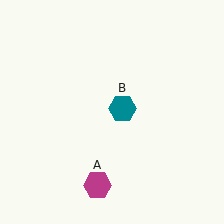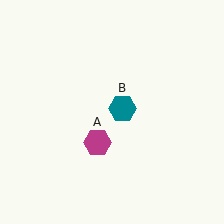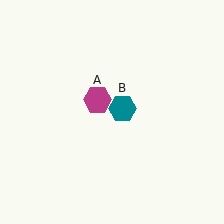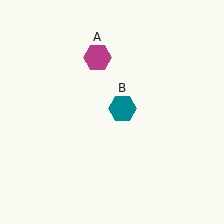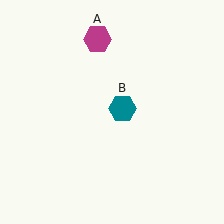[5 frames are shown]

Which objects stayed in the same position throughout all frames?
Teal hexagon (object B) remained stationary.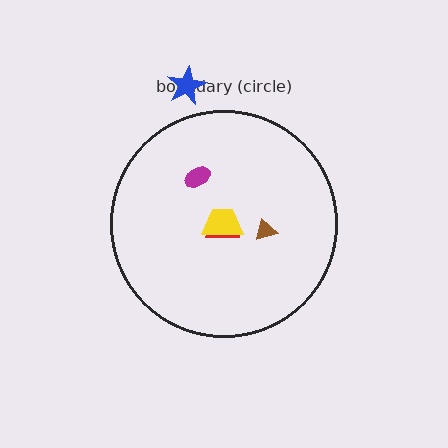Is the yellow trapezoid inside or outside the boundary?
Inside.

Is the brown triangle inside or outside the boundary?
Inside.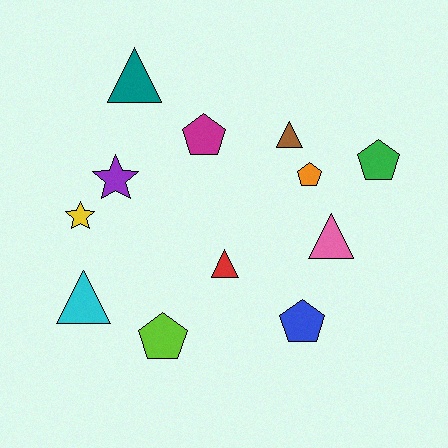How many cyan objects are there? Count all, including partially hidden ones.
There is 1 cyan object.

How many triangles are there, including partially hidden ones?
There are 5 triangles.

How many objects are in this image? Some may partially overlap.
There are 12 objects.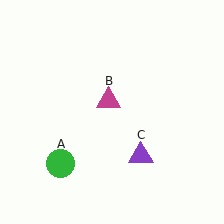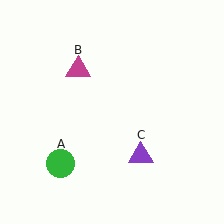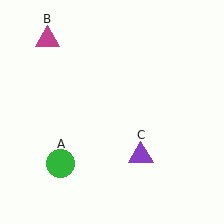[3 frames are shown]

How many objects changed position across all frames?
1 object changed position: magenta triangle (object B).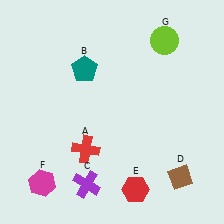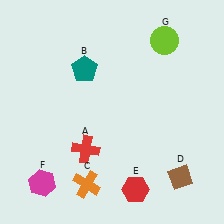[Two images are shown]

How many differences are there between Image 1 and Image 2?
There is 1 difference between the two images.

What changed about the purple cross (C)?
In Image 1, C is purple. In Image 2, it changed to orange.